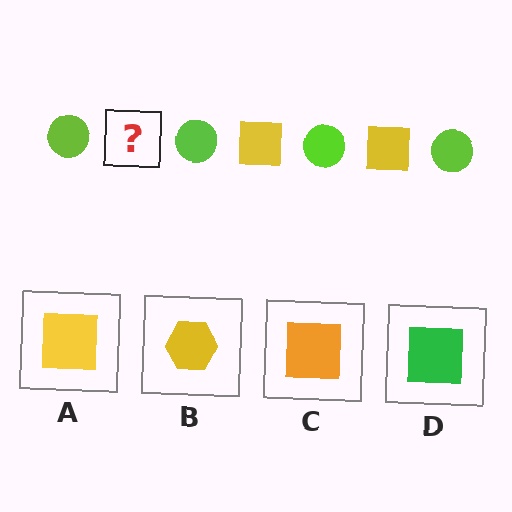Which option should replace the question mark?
Option A.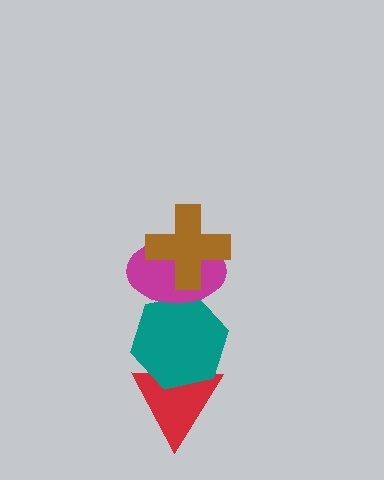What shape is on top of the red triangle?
The teal hexagon is on top of the red triangle.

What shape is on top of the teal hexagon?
The magenta ellipse is on top of the teal hexagon.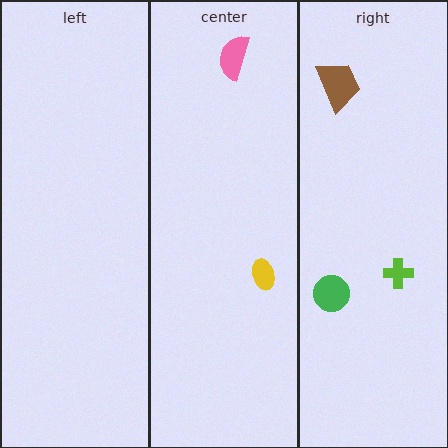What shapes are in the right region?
The brown trapezoid, the green circle, the lime cross.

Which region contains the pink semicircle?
The center region.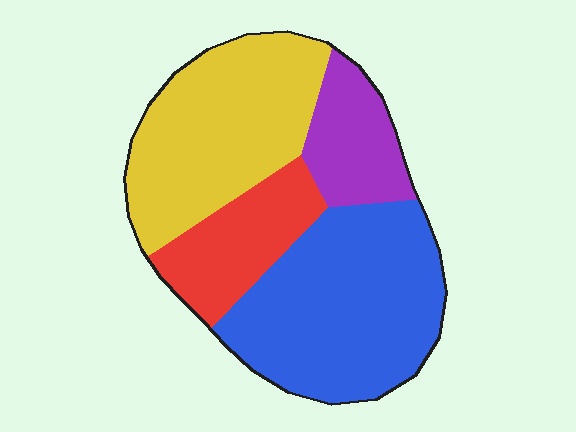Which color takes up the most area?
Blue, at roughly 40%.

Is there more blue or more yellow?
Blue.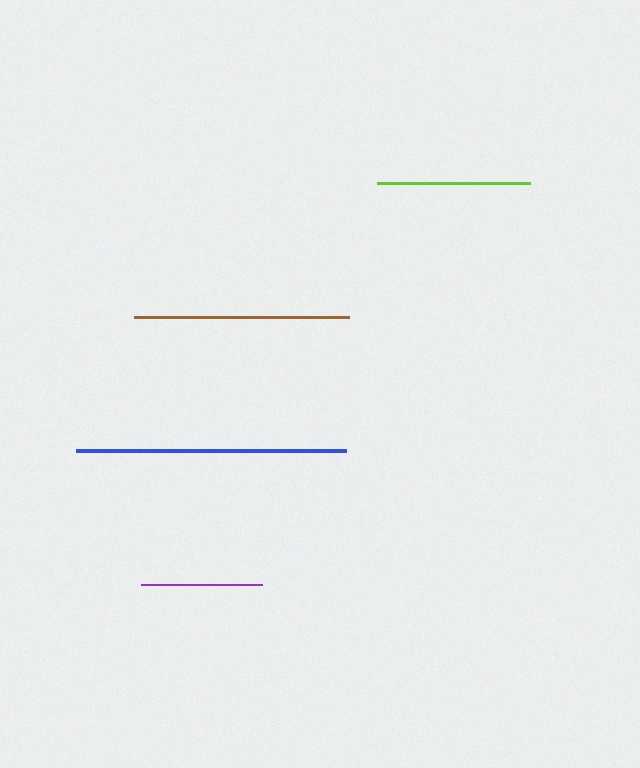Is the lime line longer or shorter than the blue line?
The blue line is longer than the lime line.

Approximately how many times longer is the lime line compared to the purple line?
The lime line is approximately 1.3 times the length of the purple line.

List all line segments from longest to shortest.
From longest to shortest: blue, brown, lime, purple.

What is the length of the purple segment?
The purple segment is approximately 121 pixels long.